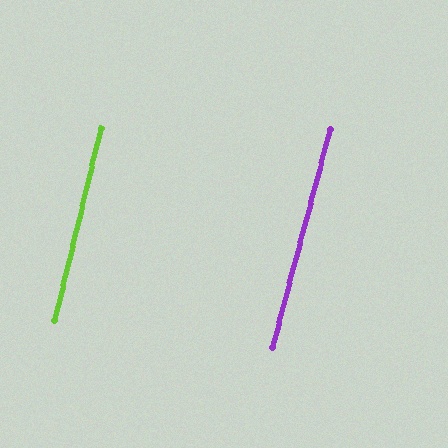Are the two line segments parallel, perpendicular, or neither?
Parallel — their directions differ by only 1.5°.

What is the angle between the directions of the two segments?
Approximately 2 degrees.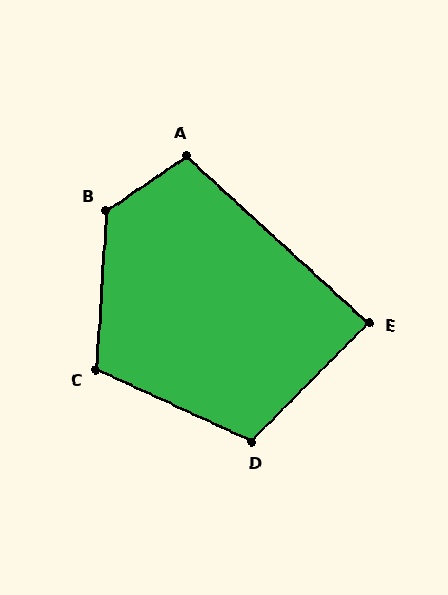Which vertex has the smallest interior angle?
E, at approximately 88 degrees.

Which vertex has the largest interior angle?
B, at approximately 128 degrees.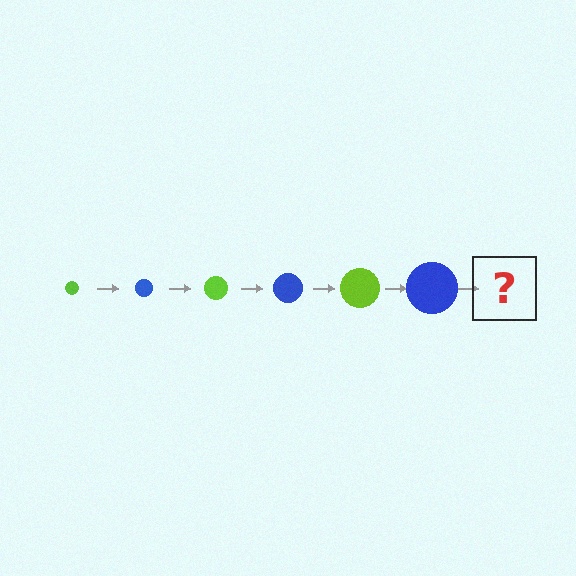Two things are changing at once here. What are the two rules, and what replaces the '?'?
The two rules are that the circle grows larger each step and the color cycles through lime and blue. The '?' should be a lime circle, larger than the previous one.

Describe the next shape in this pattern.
It should be a lime circle, larger than the previous one.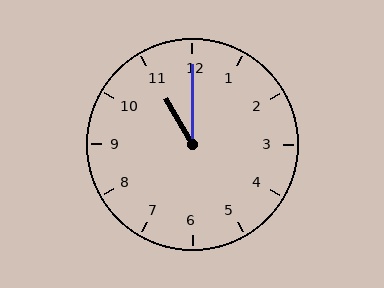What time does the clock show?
11:00.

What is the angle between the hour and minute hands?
Approximately 30 degrees.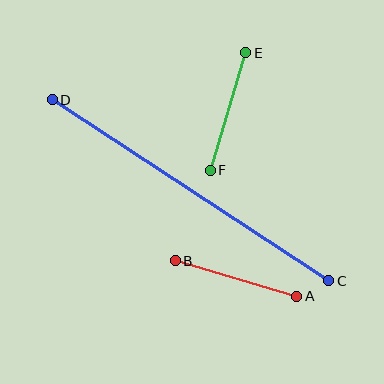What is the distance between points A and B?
The distance is approximately 127 pixels.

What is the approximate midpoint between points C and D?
The midpoint is at approximately (190, 190) pixels.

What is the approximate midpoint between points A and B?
The midpoint is at approximately (236, 278) pixels.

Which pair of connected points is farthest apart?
Points C and D are farthest apart.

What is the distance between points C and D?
The distance is approximately 331 pixels.